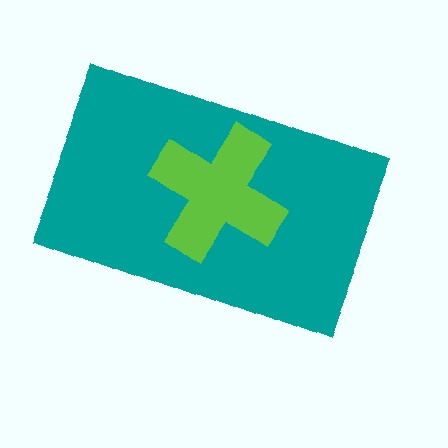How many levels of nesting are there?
2.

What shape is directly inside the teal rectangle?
The lime cross.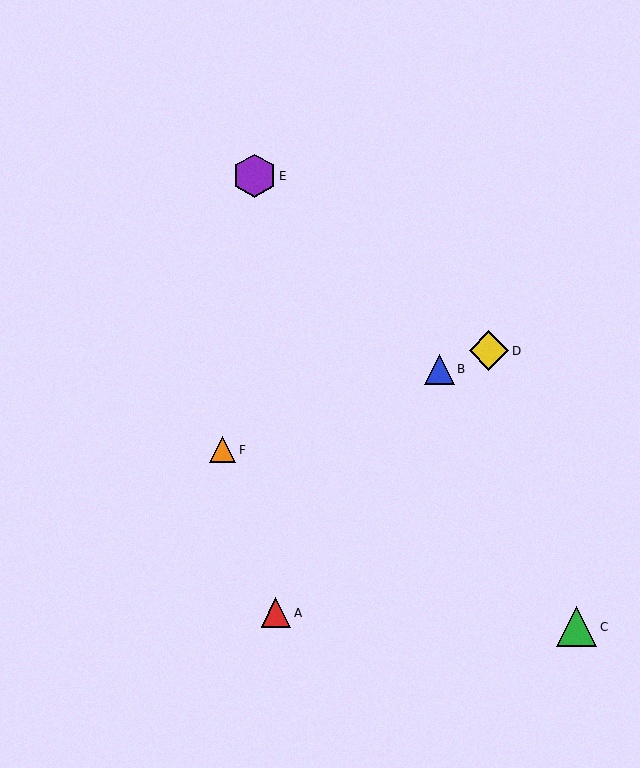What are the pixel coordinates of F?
Object F is at (223, 450).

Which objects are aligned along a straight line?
Objects B, D, F are aligned along a straight line.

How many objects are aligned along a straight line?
3 objects (B, D, F) are aligned along a straight line.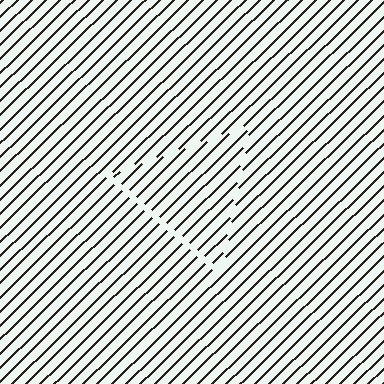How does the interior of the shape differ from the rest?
The interior of the shape contains the same grating, shifted by half a period — the contour is defined by the phase discontinuity where line-ends from the inner and outer gratings abut.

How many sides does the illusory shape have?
3 sides — the line-ends trace a triangle.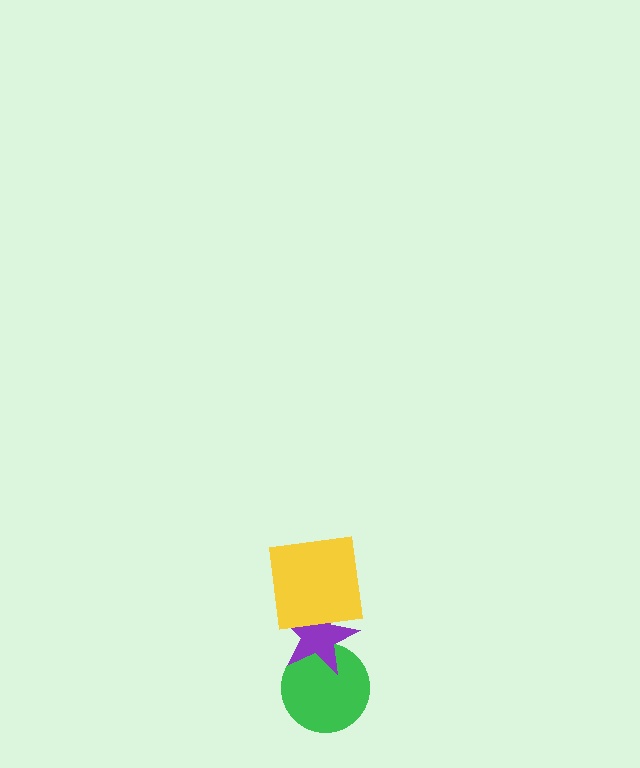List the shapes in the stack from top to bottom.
From top to bottom: the yellow square, the purple star, the green circle.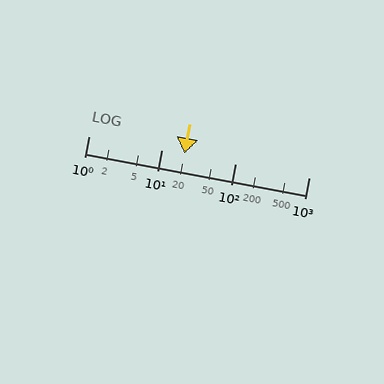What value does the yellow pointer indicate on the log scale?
The pointer indicates approximately 20.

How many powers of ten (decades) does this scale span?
The scale spans 3 decades, from 1 to 1000.